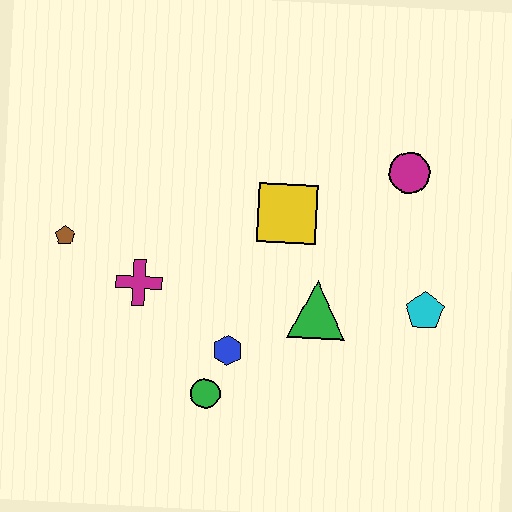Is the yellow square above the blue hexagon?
Yes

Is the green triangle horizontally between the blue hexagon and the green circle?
No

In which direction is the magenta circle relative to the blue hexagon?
The magenta circle is above the blue hexagon.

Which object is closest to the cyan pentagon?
The green triangle is closest to the cyan pentagon.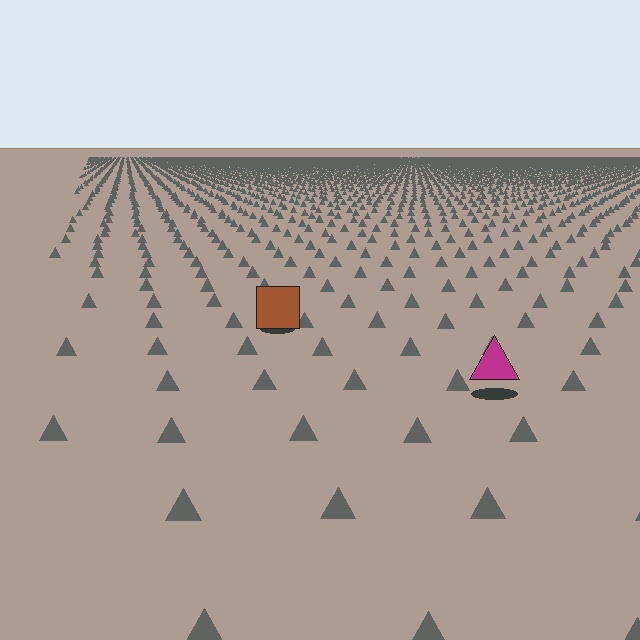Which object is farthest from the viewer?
The brown square is farthest from the viewer. It appears smaller and the ground texture around it is denser.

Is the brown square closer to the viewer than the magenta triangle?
No. The magenta triangle is closer — you can tell from the texture gradient: the ground texture is coarser near it.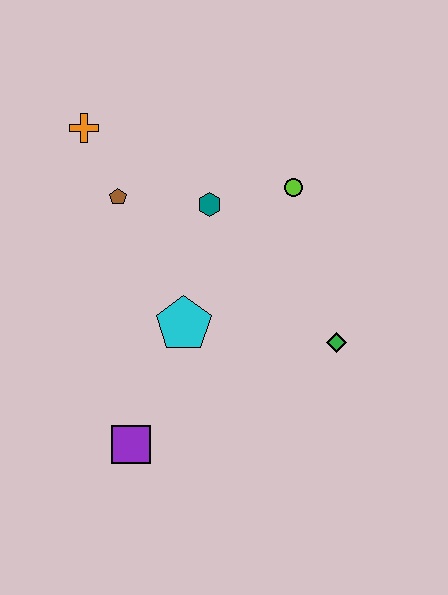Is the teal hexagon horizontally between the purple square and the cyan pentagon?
No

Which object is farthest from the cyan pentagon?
The orange cross is farthest from the cyan pentagon.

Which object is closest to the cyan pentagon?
The teal hexagon is closest to the cyan pentagon.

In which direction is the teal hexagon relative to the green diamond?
The teal hexagon is above the green diamond.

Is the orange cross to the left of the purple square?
Yes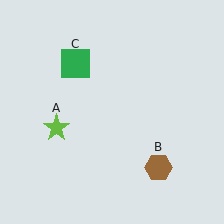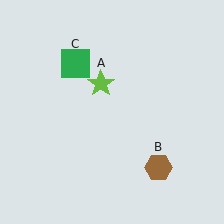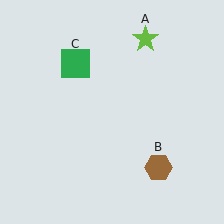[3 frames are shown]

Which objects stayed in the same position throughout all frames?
Brown hexagon (object B) and green square (object C) remained stationary.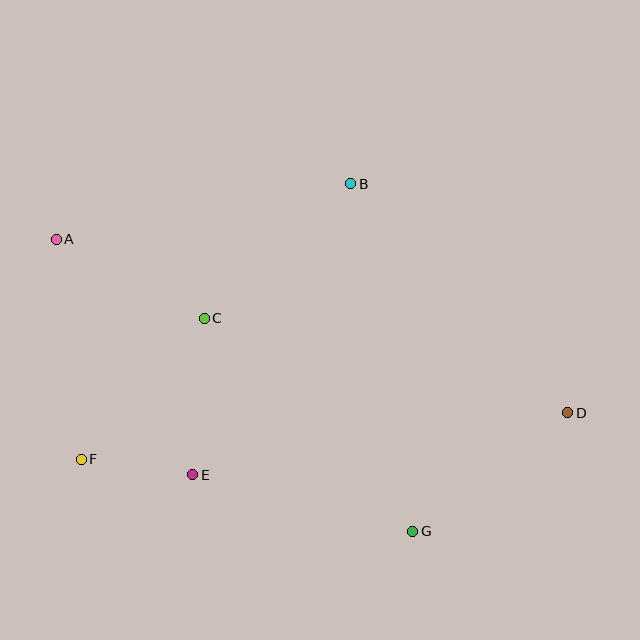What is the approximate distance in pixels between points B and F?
The distance between B and F is approximately 385 pixels.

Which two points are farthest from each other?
Points A and D are farthest from each other.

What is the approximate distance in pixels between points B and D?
The distance between B and D is approximately 316 pixels.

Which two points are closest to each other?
Points E and F are closest to each other.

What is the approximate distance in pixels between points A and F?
The distance between A and F is approximately 222 pixels.